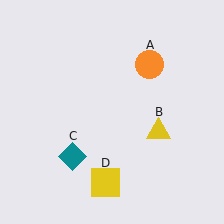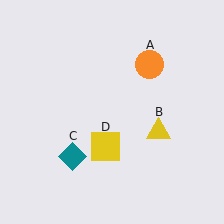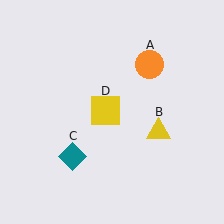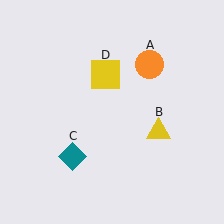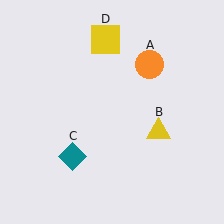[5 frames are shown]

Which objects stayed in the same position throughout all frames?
Orange circle (object A) and yellow triangle (object B) and teal diamond (object C) remained stationary.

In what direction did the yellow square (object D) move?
The yellow square (object D) moved up.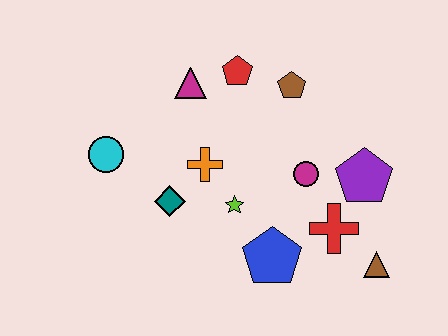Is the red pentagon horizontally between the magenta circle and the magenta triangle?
Yes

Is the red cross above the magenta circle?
No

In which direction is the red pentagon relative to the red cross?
The red pentagon is above the red cross.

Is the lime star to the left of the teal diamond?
No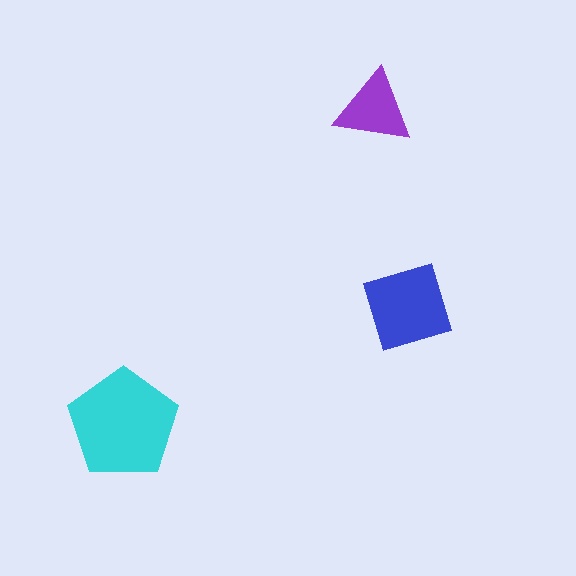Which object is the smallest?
The purple triangle.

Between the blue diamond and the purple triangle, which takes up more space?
The blue diamond.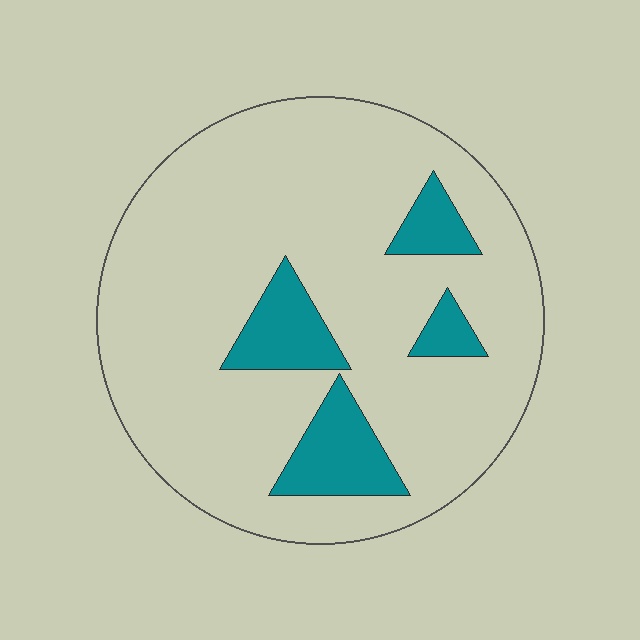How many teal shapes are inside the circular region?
4.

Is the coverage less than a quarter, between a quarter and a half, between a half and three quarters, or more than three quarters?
Less than a quarter.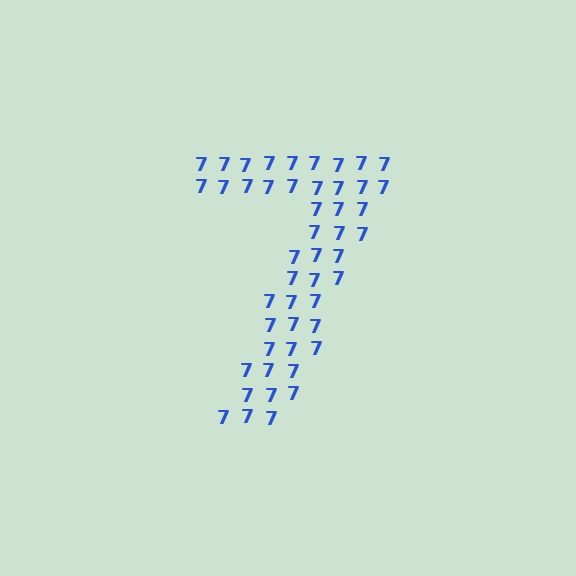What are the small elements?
The small elements are digit 7's.